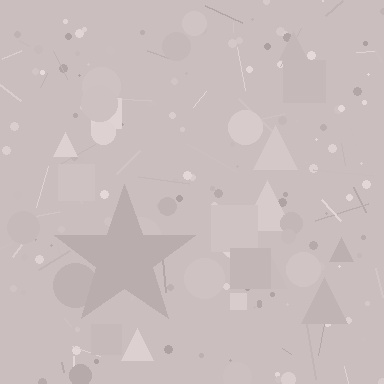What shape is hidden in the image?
A star is hidden in the image.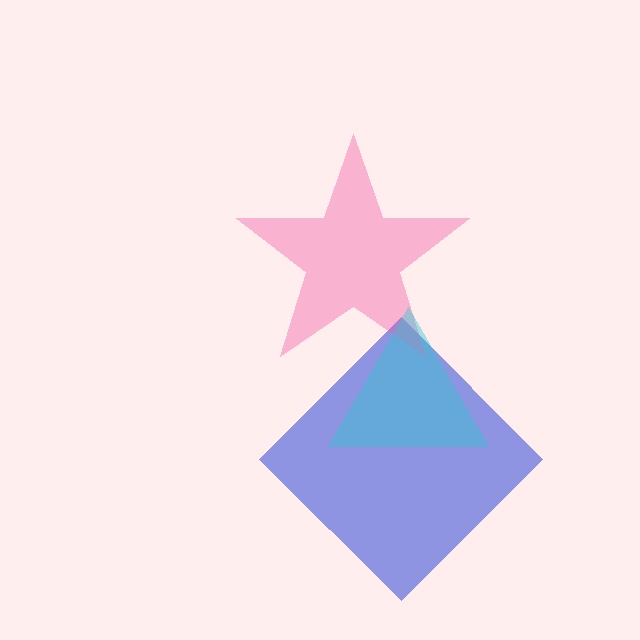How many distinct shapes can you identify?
There are 3 distinct shapes: a blue diamond, a pink star, a cyan triangle.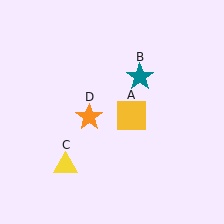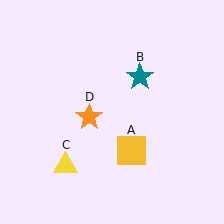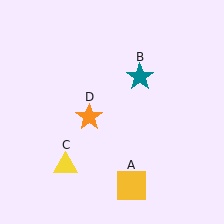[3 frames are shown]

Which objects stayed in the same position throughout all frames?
Teal star (object B) and yellow triangle (object C) and orange star (object D) remained stationary.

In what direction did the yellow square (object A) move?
The yellow square (object A) moved down.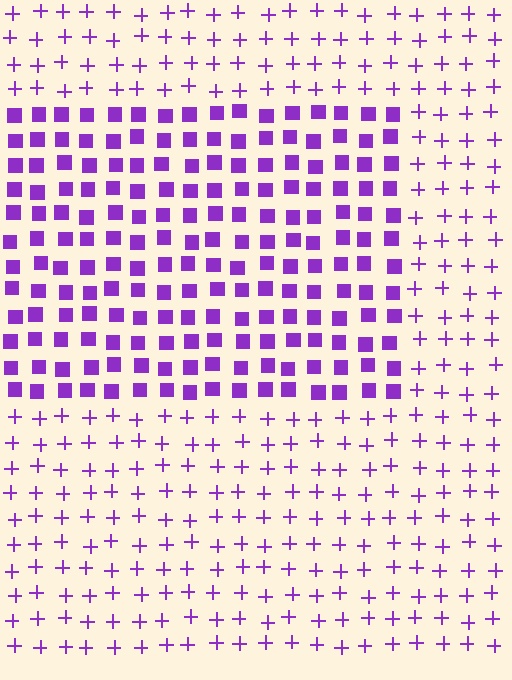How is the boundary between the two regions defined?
The boundary is defined by a change in element shape: squares inside vs. plus signs outside. All elements share the same color and spacing.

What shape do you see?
I see a rectangle.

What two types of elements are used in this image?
The image uses squares inside the rectangle region and plus signs outside it.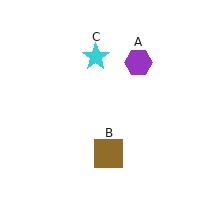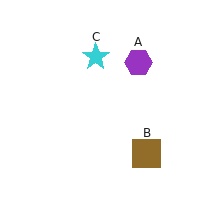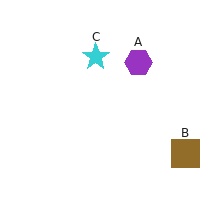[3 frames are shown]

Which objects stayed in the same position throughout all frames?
Purple hexagon (object A) and cyan star (object C) remained stationary.